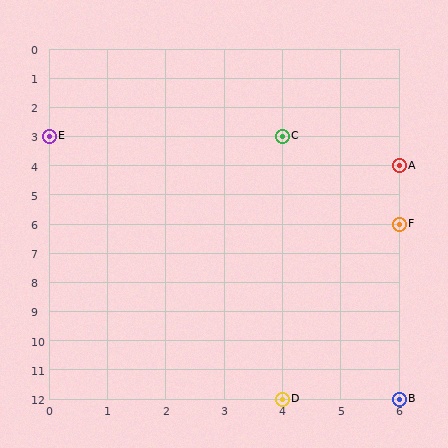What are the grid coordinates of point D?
Point D is at grid coordinates (4, 12).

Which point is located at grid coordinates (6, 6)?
Point F is at (6, 6).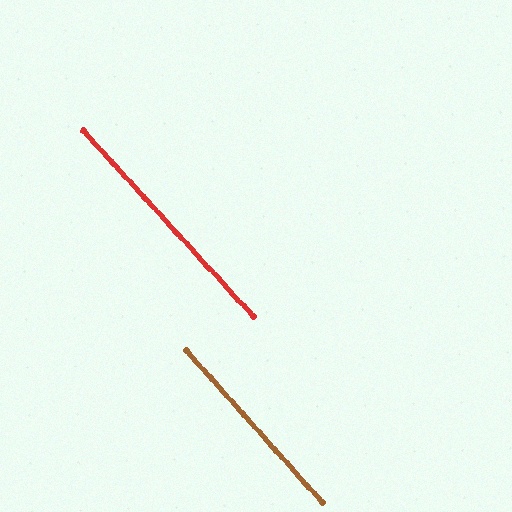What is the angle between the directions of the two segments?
Approximately 0 degrees.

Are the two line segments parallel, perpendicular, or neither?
Parallel — their directions differ by only 0.5°.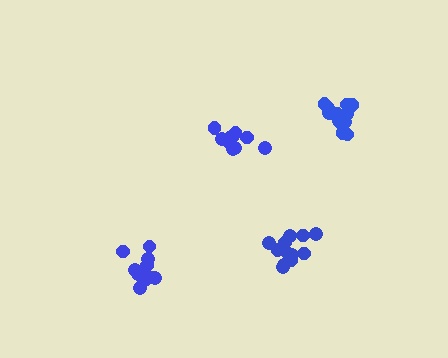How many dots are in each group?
Group 1: 12 dots, Group 2: 13 dots, Group 3: 13 dots, Group 4: 10 dots (48 total).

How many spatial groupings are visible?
There are 4 spatial groupings.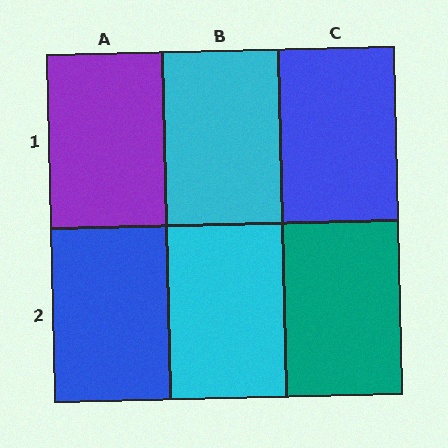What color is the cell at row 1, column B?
Cyan.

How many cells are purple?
1 cell is purple.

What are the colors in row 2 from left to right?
Blue, cyan, teal.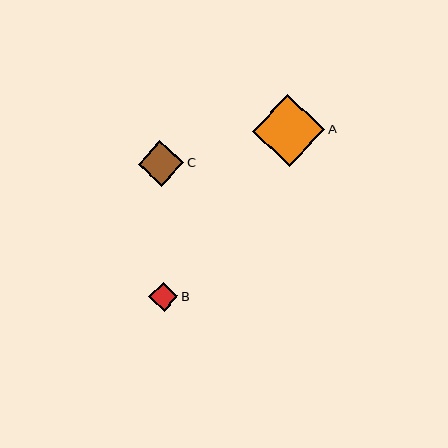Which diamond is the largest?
Diamond A is the largest with a size of approximately 72 pixels.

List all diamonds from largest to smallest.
From largest to smallest: A, C, B.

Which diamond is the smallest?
Diamond B is the smallest with a size of approximately 29 pixels.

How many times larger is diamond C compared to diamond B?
Diamond C is approximately 1.6 times the size of diamond B.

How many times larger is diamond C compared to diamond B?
Diamond C is approximately 1.6 times the size of diamond B.